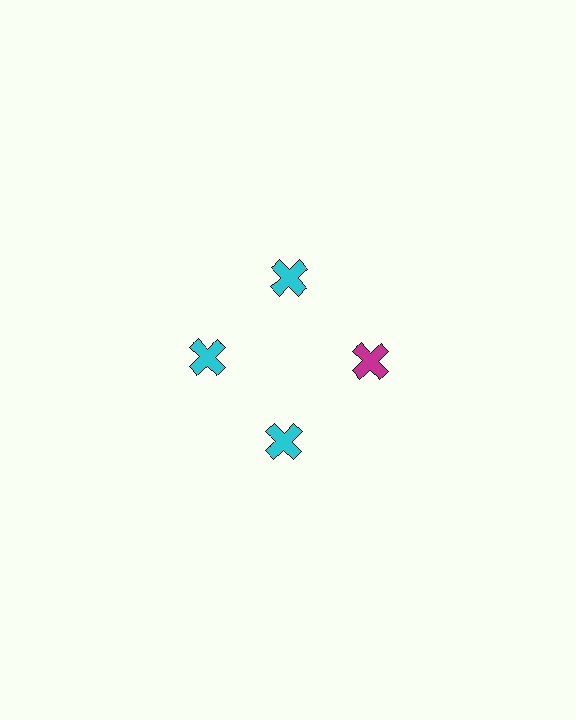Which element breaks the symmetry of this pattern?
The magenta cross at roughly the 3 o'clock position breaks the symmetry. All other shapes are cyan crosses.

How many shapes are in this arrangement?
There are 4 shapes arranged in a ring pattern.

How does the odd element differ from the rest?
It has a different color: magenta instead of cyan.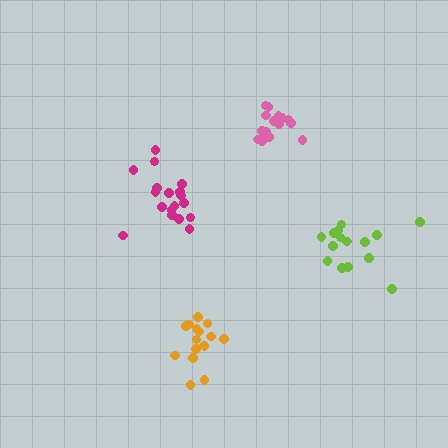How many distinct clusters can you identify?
There are 4 distinct clusters.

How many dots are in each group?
Group 1: 16 dots, Group 2: 16 dots, Group 3: 18 dots, Group 4: 15 dots (65 total).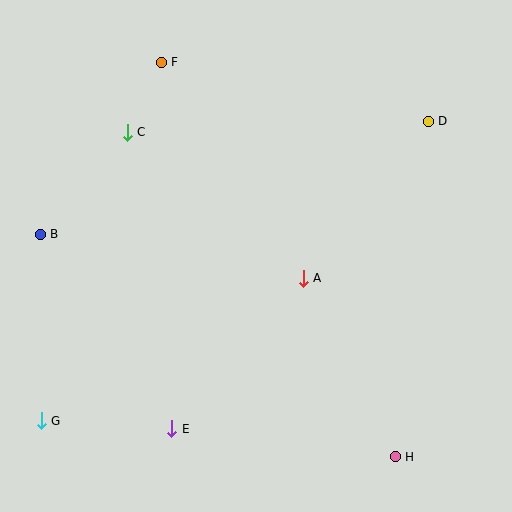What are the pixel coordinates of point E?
Point E is at (172, 429).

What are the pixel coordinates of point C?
Point C is at (127, 132).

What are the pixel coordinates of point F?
Point F is at (161, 62).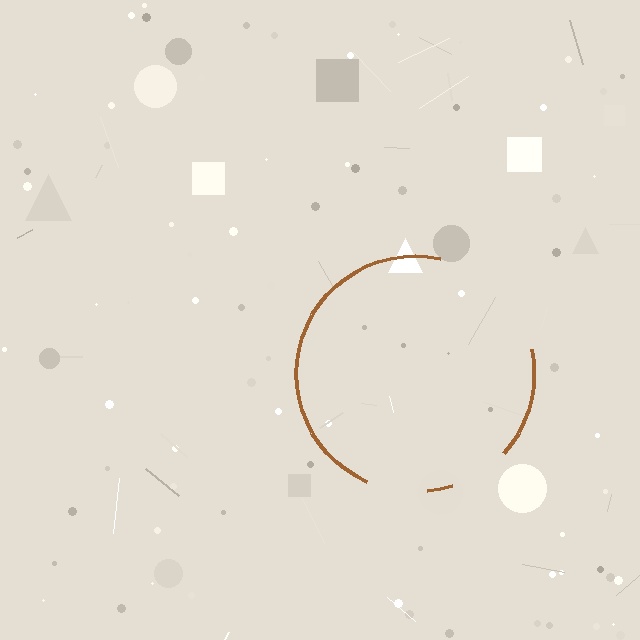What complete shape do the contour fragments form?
The contour fragments form a circle.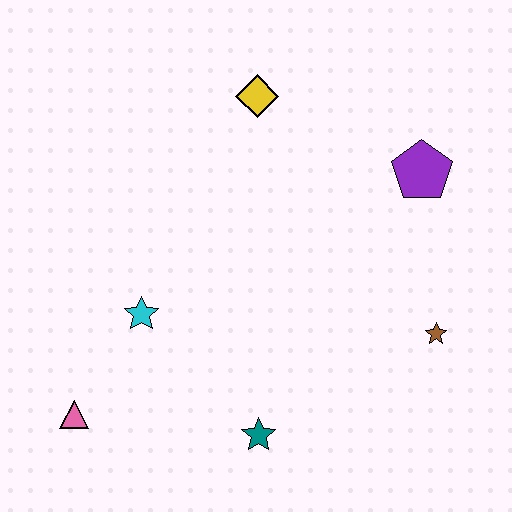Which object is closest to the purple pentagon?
The brown star is closest to the purple pentagon.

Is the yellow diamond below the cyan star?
No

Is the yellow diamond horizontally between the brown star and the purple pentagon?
No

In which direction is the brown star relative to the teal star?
The brown star is to the right of the teal star.